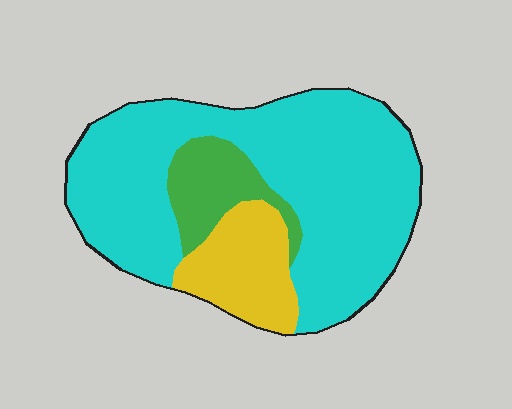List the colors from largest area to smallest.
From largest to smallest: cyan, yellow, green.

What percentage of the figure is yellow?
Yellow takes up about one sixth (1/6) of the figure.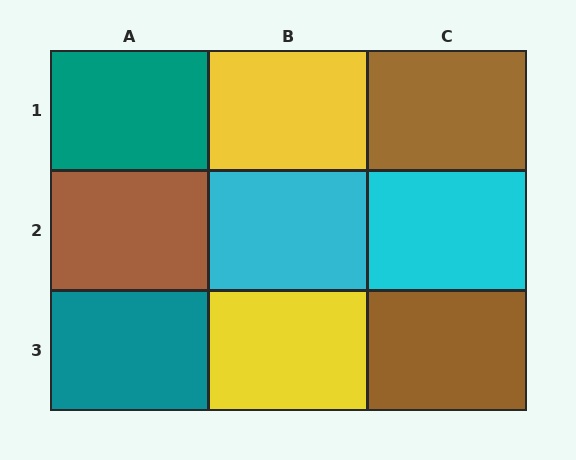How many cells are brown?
3 cells are brown.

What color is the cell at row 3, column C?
Brown.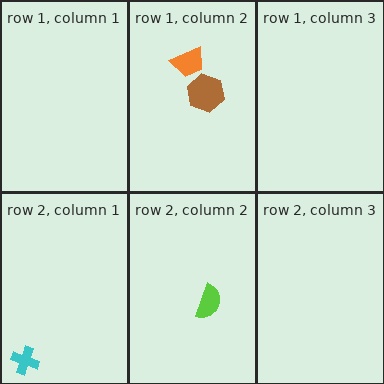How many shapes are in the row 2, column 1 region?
1.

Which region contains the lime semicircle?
The row 2, column 2 region.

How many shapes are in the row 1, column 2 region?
2.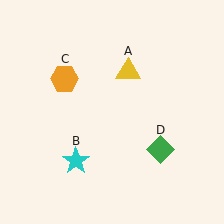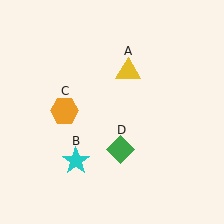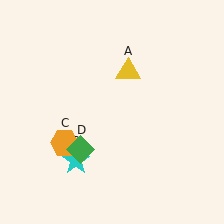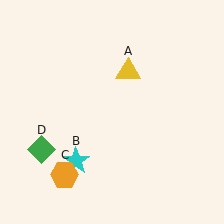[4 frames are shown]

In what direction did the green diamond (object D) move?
The green diamond (object D) moved left.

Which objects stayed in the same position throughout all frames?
Yellow triangle (object A) and cyan star (object B) remained stationary.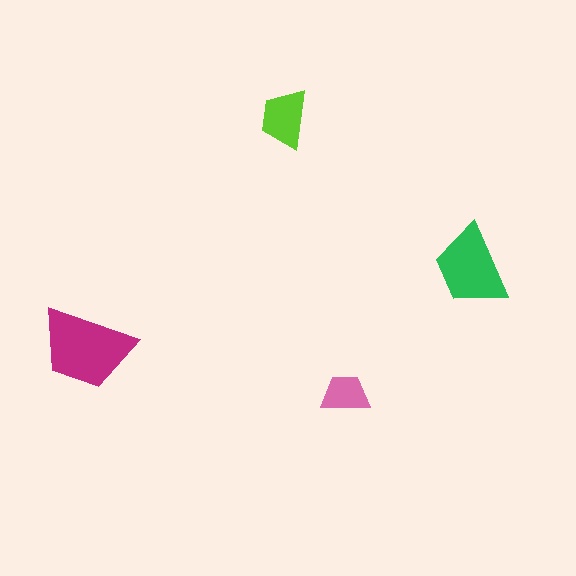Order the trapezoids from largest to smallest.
the magenta one, the green one, the lime one, the pink one.